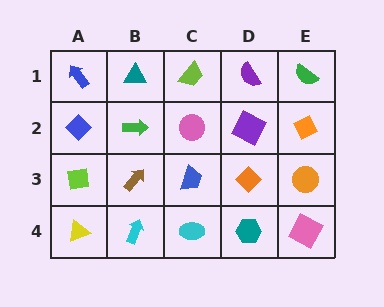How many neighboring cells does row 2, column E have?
3.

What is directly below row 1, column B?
A green arrow.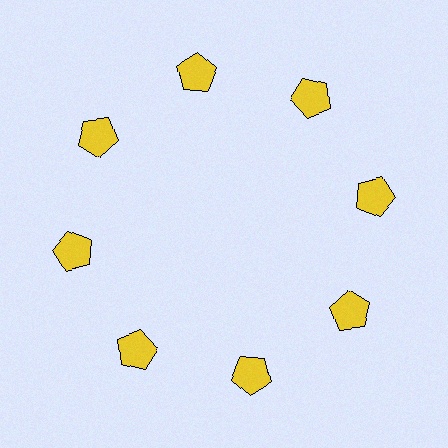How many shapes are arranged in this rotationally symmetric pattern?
There are 8 shapes, arranged in 8 groups of 1.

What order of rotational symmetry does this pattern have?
This pattern has 8-fold rotational symmetry.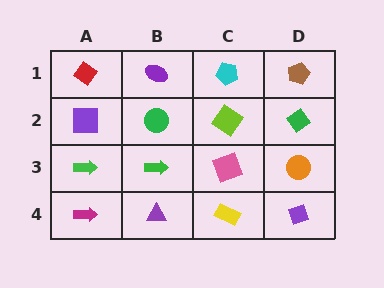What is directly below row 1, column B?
A green circle.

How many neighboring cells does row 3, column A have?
3.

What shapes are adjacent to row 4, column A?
A green arrow (row 3, column A), a purple triangle (row 4, column B).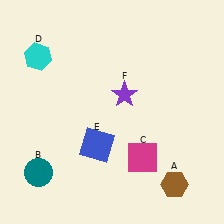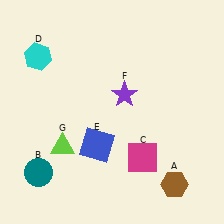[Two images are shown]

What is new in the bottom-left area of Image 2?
A lime triangle (G) was added in the bottom-left area of Image 2.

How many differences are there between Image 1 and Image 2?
There is 1 difference between the two images.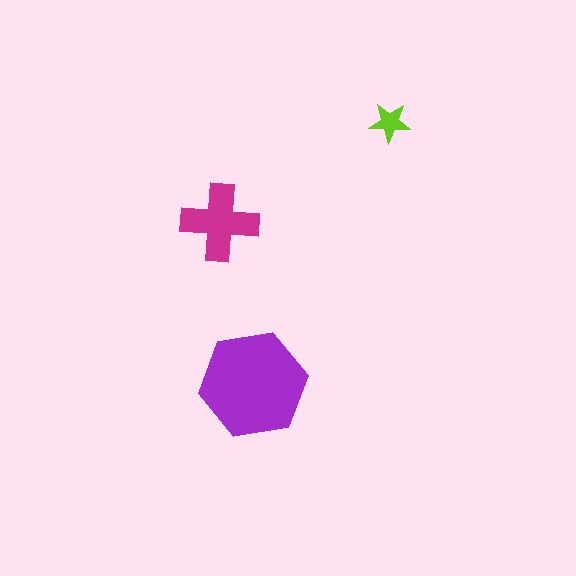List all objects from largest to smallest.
The purple hexagon, the magenta cross, the lime star.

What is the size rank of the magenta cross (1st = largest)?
2nd.